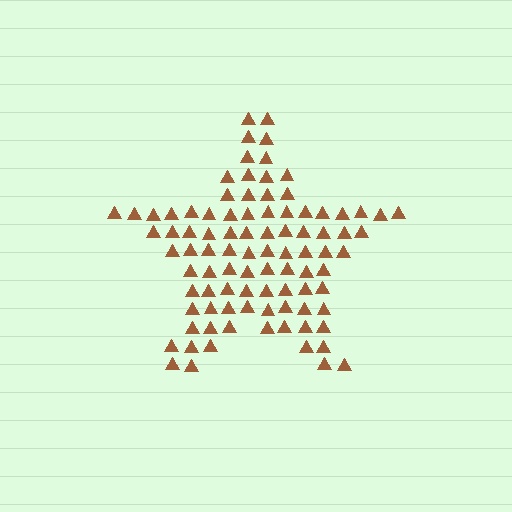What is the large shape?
The large shape is a star.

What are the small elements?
The small elements are triangles.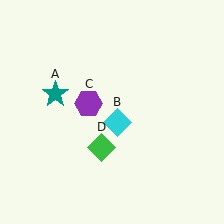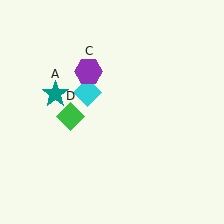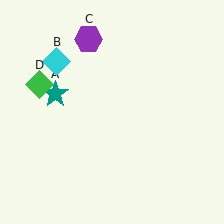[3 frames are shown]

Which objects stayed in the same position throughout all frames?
Teal star (object A) remained stationary.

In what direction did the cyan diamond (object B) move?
The cyan diamond (object B) moved up and to the left.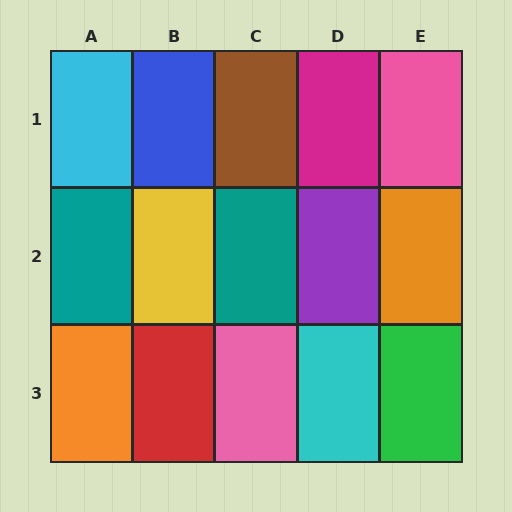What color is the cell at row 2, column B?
Yellow.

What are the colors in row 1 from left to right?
Cyan, blue, brown, magenta, pink.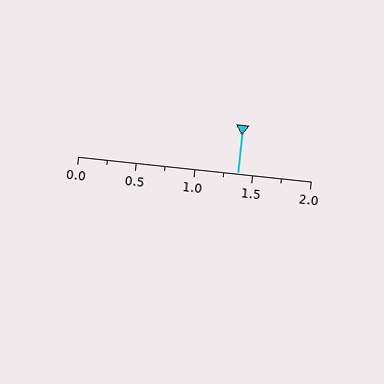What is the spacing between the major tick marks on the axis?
The major ticks are spaced 0.5 apart.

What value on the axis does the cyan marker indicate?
The marker indicates approximately 1.38.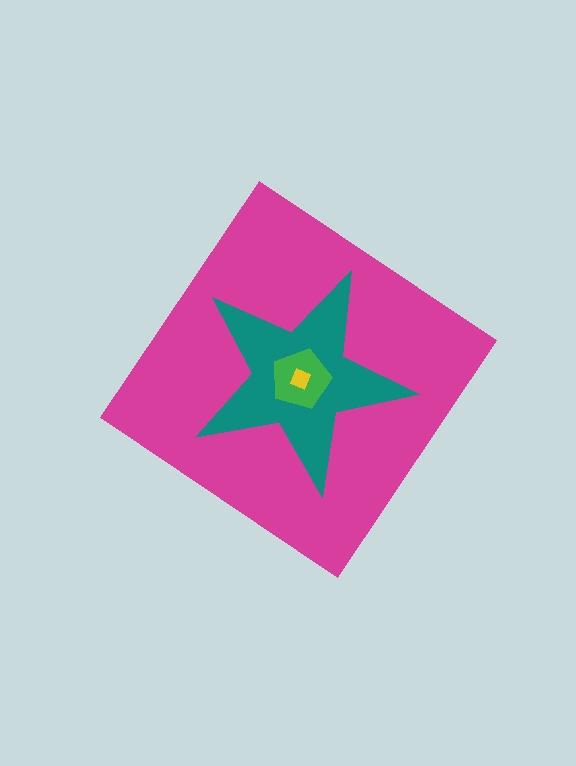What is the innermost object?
The yellow square.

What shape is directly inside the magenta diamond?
The teal star.